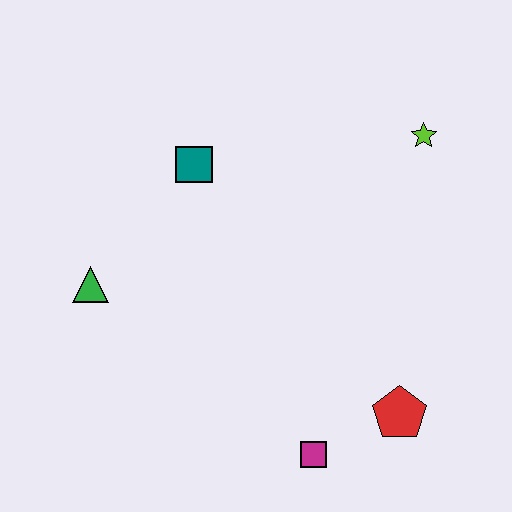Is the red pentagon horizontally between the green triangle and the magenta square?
No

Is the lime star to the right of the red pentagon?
Yes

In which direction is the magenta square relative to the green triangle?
The magenta square is to the right of the green triangle.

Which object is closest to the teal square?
The green triangle is closest to the teal square.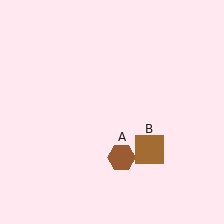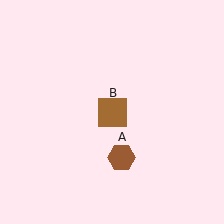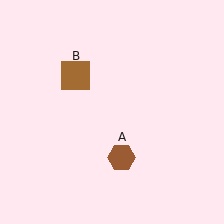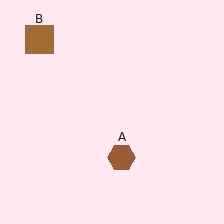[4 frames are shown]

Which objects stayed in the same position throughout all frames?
Brown hexagon (object A) remained stationary.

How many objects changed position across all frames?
1 object changed position: brown square (object B).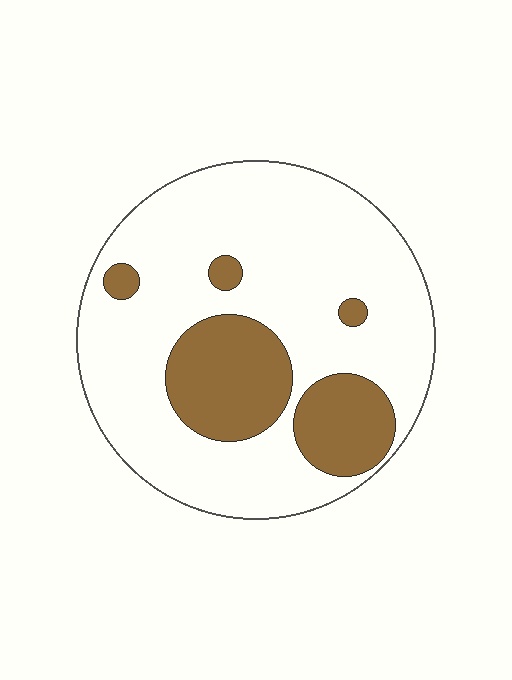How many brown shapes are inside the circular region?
5.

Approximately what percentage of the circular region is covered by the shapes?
Approximately 25%.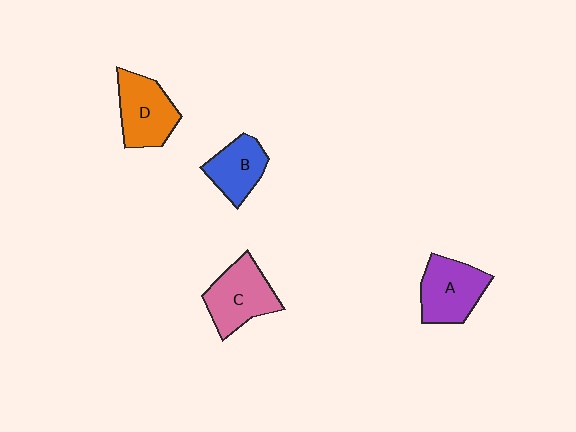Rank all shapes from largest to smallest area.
From largest to smallest: C (pink), D (orange), A (purple), B (blue).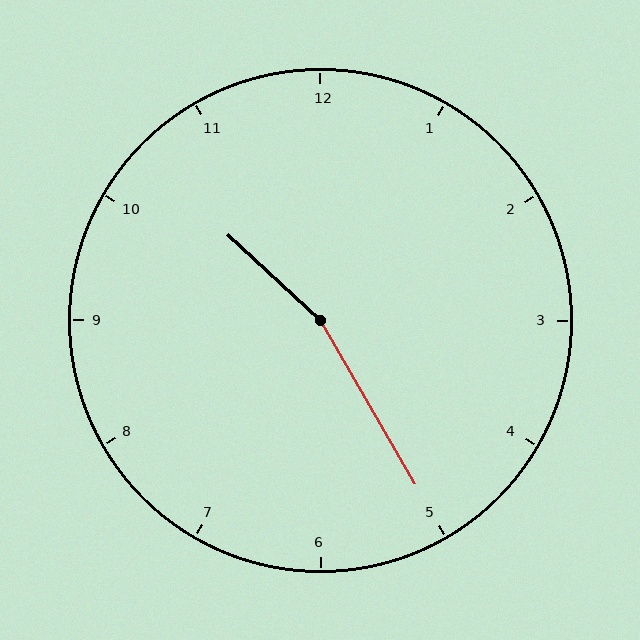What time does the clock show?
10:25.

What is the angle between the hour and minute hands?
Approximately 162 degrees.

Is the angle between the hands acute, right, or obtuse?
It is obtuse.